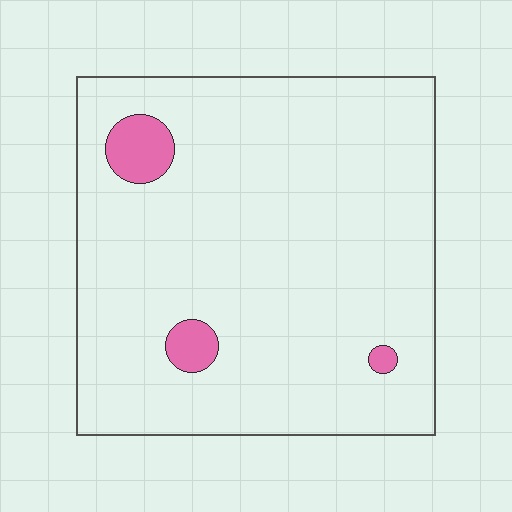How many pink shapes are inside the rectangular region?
3.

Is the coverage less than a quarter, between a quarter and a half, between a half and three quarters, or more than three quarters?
Less than a quarter.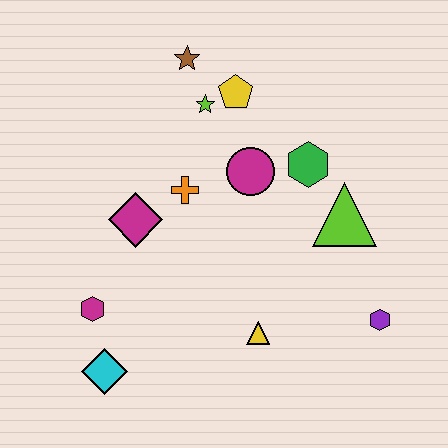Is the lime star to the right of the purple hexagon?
No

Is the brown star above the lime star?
Yes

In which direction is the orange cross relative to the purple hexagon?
The orange cross is to the left of the purple hexagon.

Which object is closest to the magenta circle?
The green hexagon is closest to the magenta circle.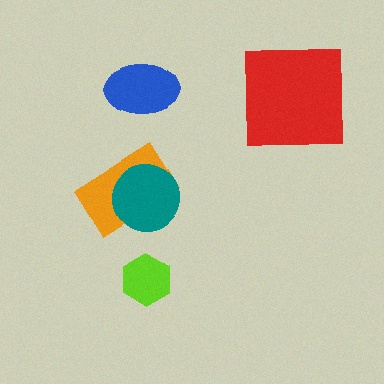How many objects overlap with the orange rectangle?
1 object overlaps with the orange rectangle.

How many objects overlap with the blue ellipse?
0 objects overlap with the blue ellipse.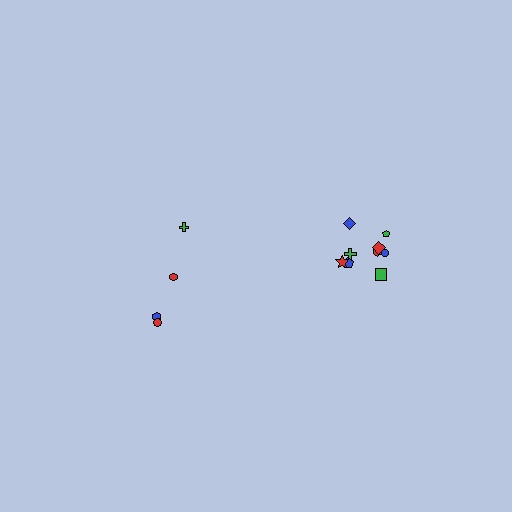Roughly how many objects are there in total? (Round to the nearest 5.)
Roughly 15 objects in total.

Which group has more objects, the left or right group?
The right group.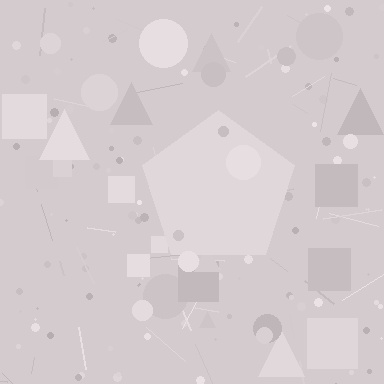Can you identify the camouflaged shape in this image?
The camouflaged shape is a pentagon.